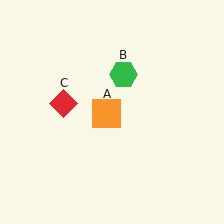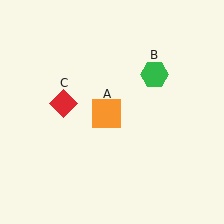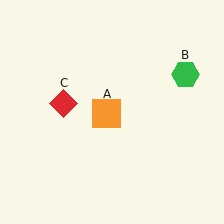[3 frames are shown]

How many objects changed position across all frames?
1 object changed position: green hexagon (object B).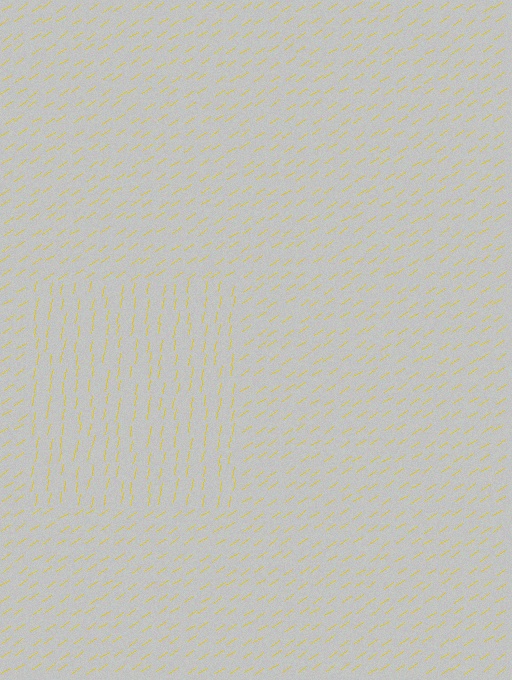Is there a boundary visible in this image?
Yes, there is a texture boundary formed by a change in line orientation.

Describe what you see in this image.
The image is filled with small yellow line segments. A rectangle region in the image has lines oriented differently from the surrounding lines, creating a visible texture boundary.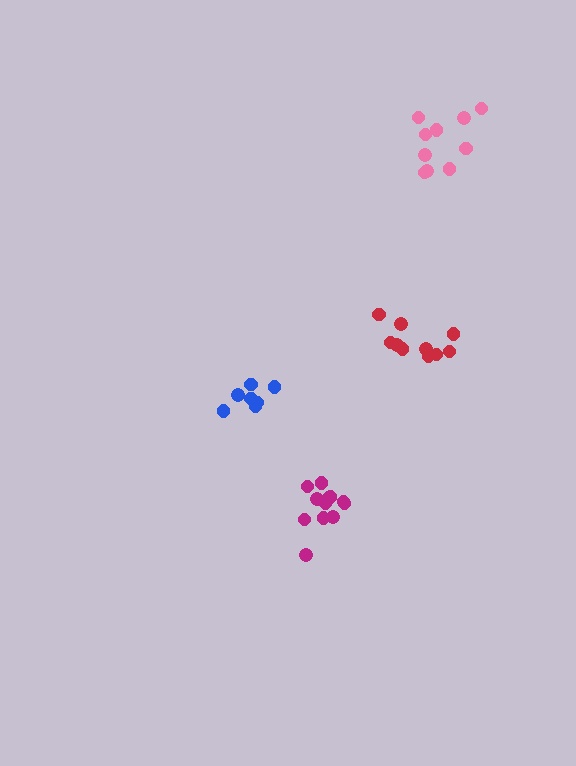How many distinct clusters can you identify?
There are 4 distinct clusters.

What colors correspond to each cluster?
The clusters are colored: pink, magenta, blue, red.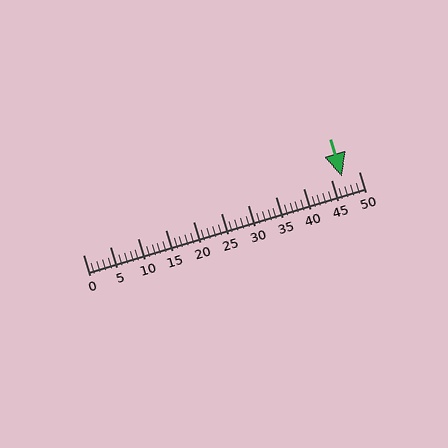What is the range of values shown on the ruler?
The ruler shows values from 0 to 50.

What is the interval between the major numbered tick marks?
The major tick marks are spaced 5 units apart.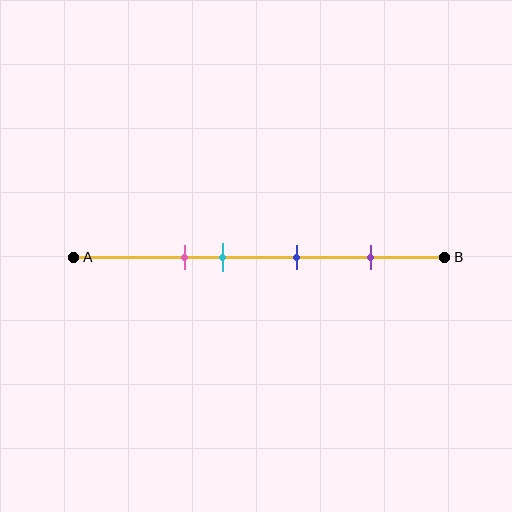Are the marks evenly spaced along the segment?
No, the marks are not evenly spaced.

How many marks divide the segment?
There are 4 marks dividing the segment.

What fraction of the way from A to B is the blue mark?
The blue mark is approximately 60% (0.6) of the way from A to B.